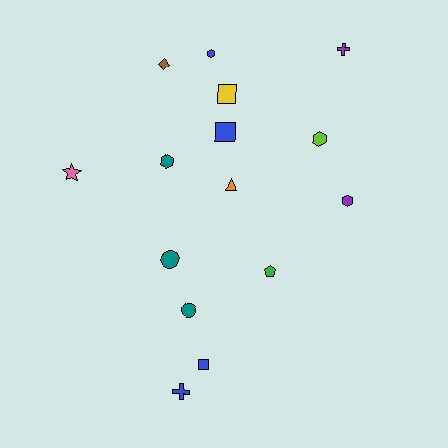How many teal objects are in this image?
There are 3 teal objects.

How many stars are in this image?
There is 1 star.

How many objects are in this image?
There are 15 objects.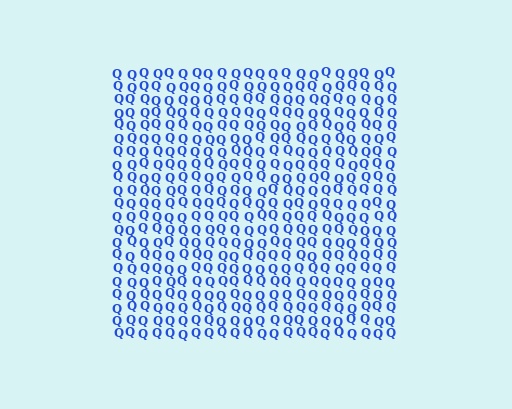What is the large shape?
The large shape is a square.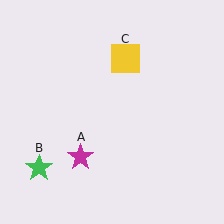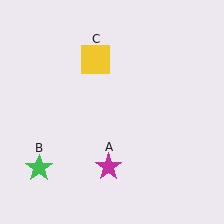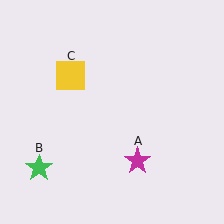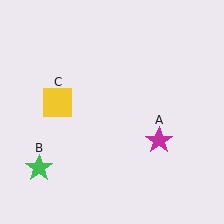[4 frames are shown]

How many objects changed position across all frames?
2 objects changed position: magenta star (object A), yellow square (object C).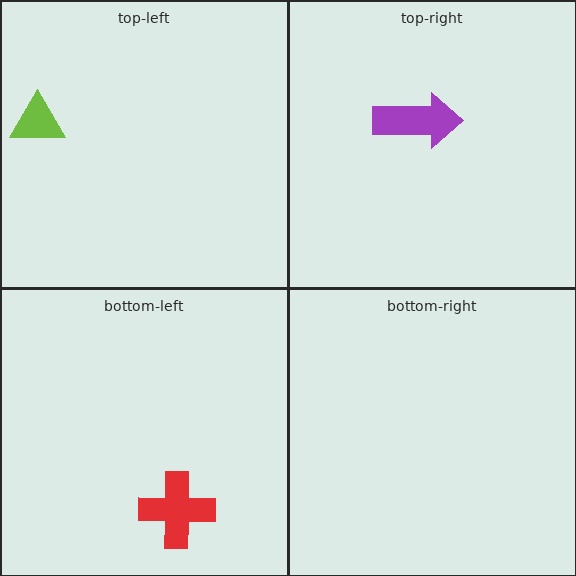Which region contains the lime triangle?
The top-left region.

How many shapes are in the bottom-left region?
1.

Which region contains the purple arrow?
The top-right region.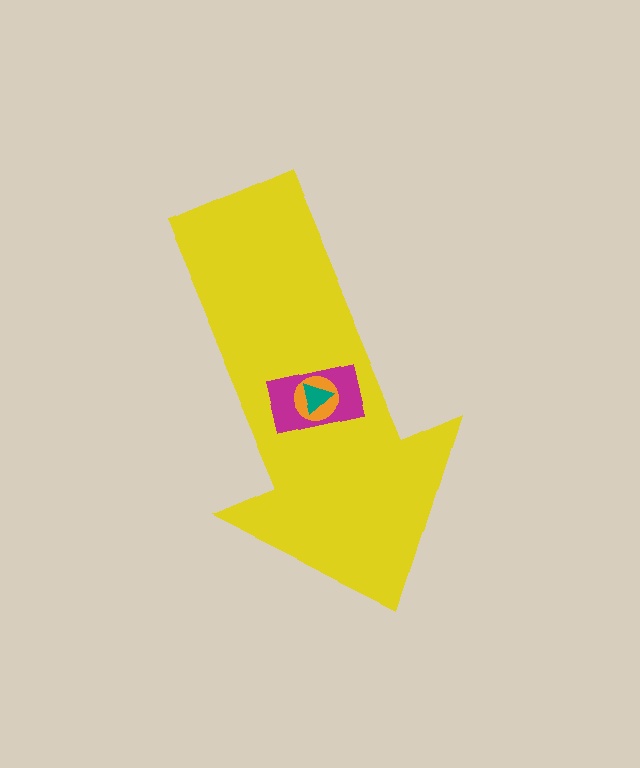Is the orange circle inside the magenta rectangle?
Yes.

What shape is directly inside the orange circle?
The teal triangle.